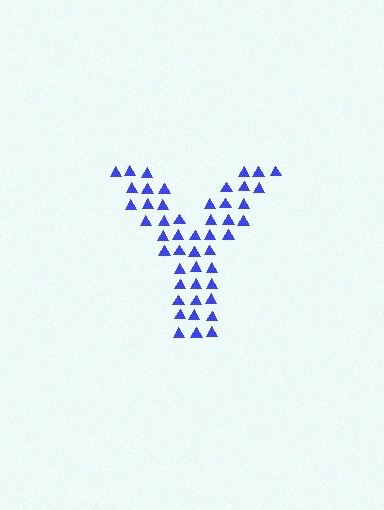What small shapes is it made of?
It is made of small triangles.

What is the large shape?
The large shape is the letter Y.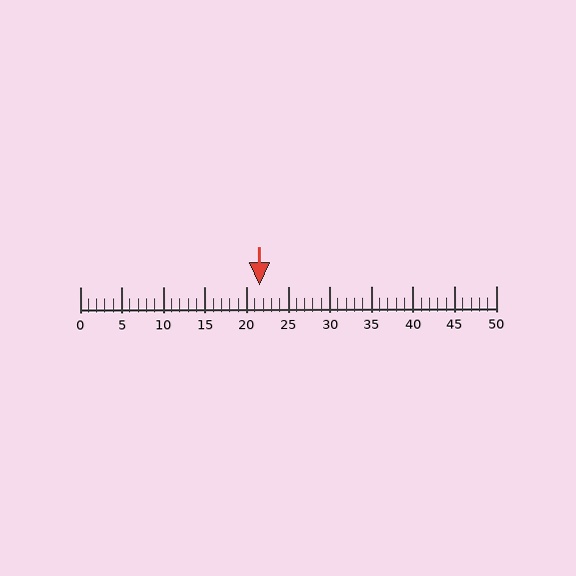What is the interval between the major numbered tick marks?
The major tick marks are spaced 5 units apart.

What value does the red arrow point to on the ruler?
The red arrow points to approximately 22.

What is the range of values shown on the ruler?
The ruler shows values from 0 to 50.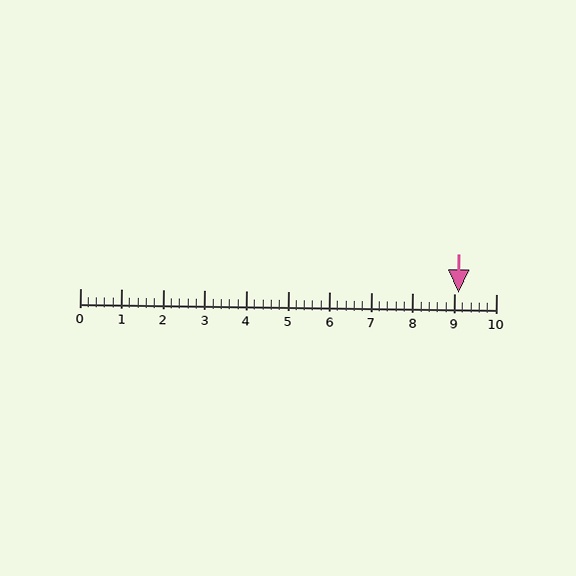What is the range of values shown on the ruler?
The ruler shows values from 0 to 10.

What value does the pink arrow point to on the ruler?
The pink arrow points to approximately 9.1.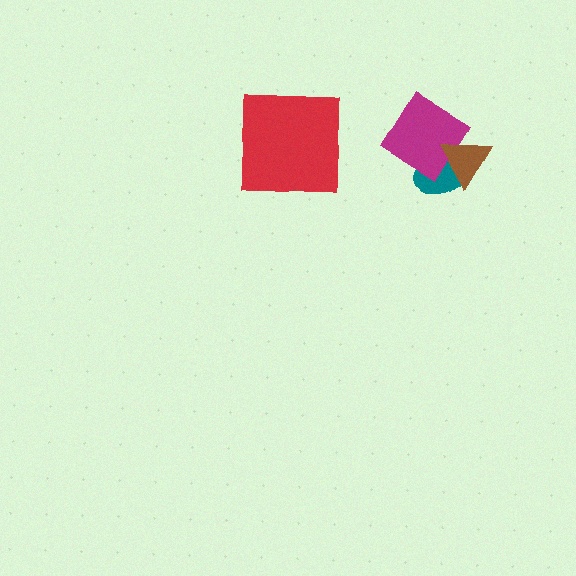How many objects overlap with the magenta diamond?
2 objects overlap with the magenta diamond.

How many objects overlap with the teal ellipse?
2 objects overlap with the teal ellipse.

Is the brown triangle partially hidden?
No, no other shape covers it.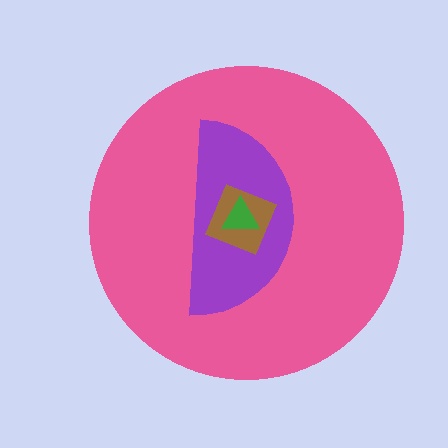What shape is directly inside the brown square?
The green triangle.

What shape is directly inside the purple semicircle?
The brown square.